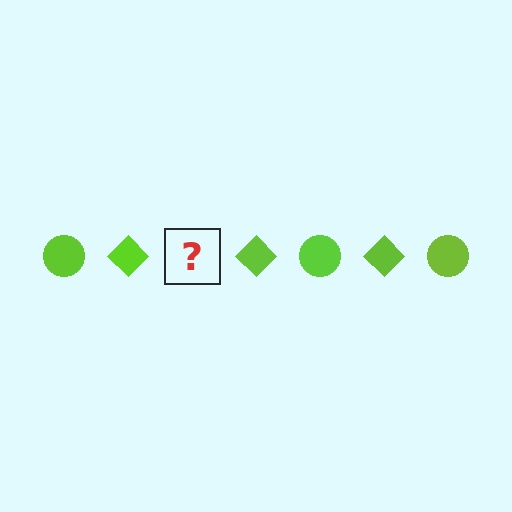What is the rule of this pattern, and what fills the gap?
The rule is that the pattern cycles through circle, diamond shapes in lime. The gap should be filled with a lime circle.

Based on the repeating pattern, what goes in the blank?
The blank should be a lime circle.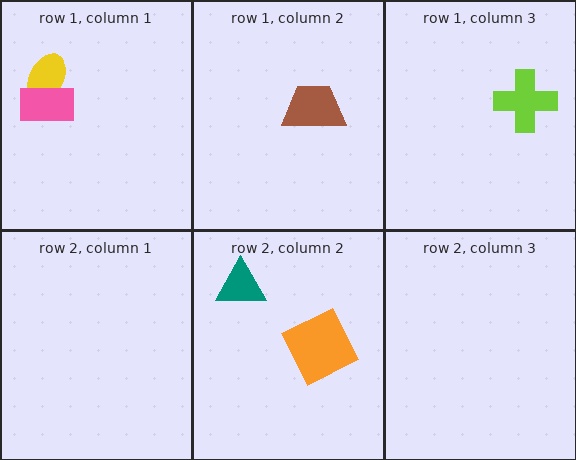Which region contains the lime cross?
The row 1, column 3 region.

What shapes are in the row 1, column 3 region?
The lime cross.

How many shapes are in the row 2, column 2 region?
2.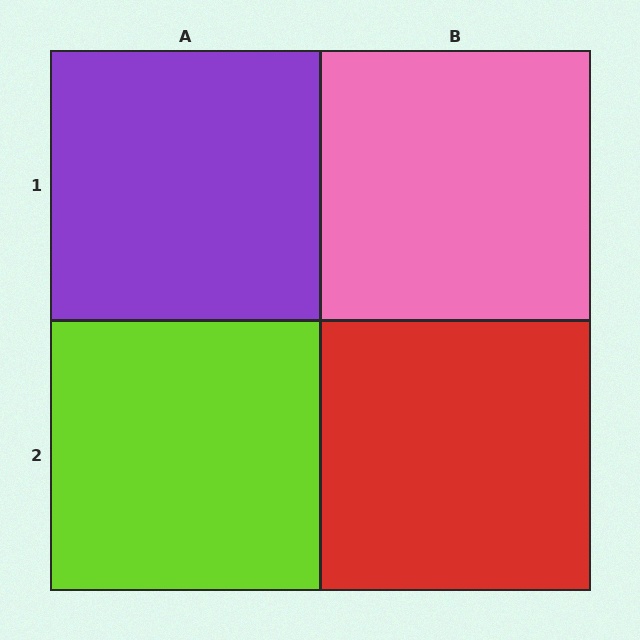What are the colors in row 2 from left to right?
Lime, red.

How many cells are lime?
1 cell is lime.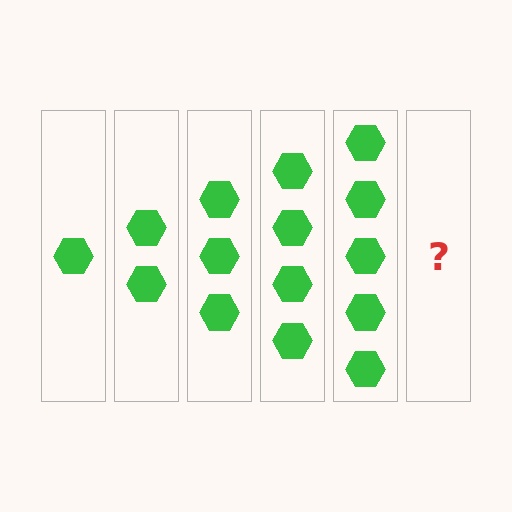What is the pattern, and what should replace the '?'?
The pattern is that each step adds one more hexagon. The '?' should be 6 hexagons.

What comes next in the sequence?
The next element should be 6 hexagons.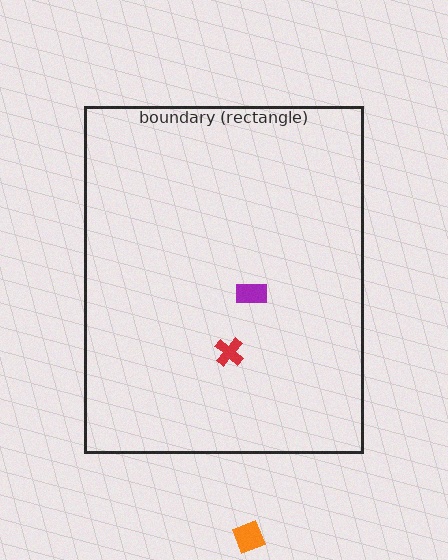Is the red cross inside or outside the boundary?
Inside.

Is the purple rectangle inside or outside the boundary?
Inside.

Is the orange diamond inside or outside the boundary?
Outside.